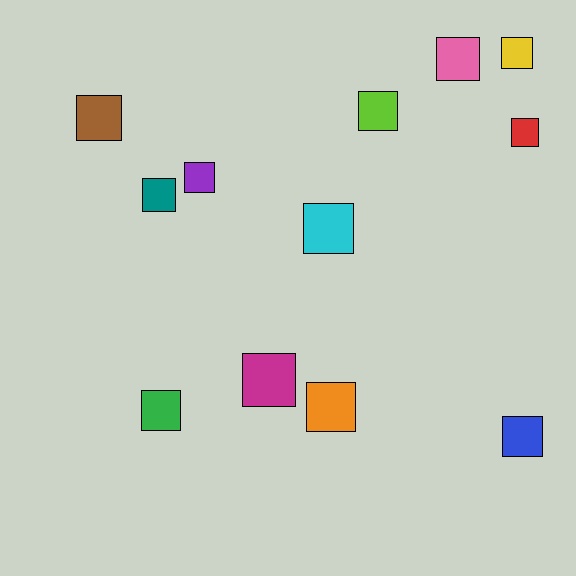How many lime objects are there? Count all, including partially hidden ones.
There is 1 lime object.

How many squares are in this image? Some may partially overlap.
There are 12 squares.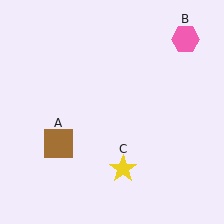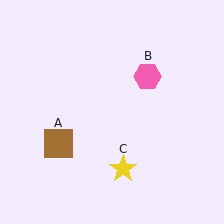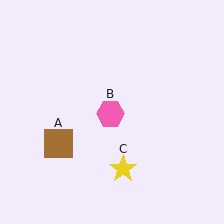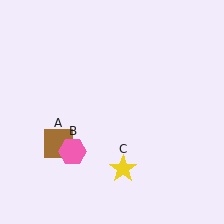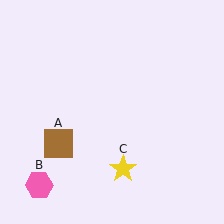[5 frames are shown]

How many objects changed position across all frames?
1 object changed position: pink hexagon (object B).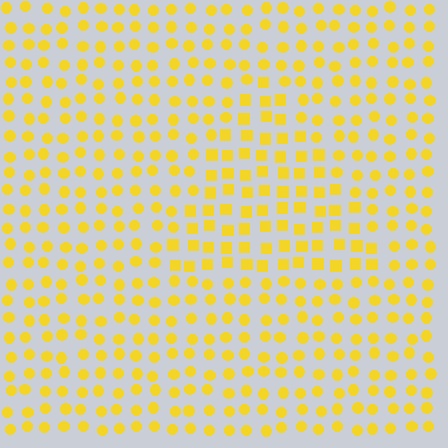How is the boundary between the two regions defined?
The boundary is defined by a change in element shape: squares inside vs. circles outside. All elements share the same color and spacing.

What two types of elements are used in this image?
The image uses squares inside the triangle region and circles outside it.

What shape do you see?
I see a triangle.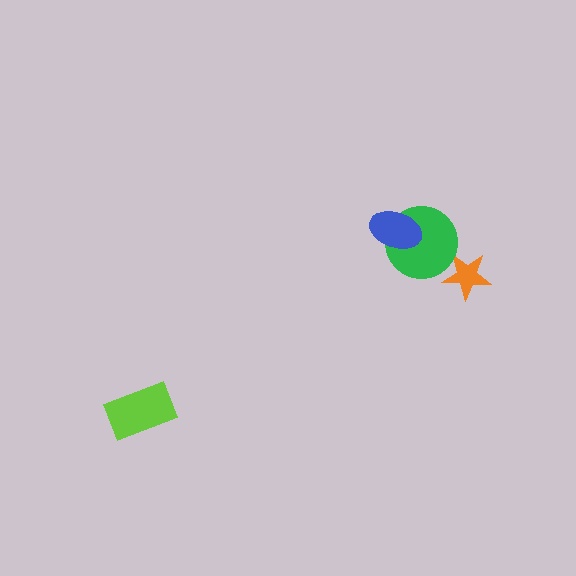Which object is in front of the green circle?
The blue ellipse is in front of the green circle.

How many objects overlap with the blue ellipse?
1 object overlaps with the blue ellipse.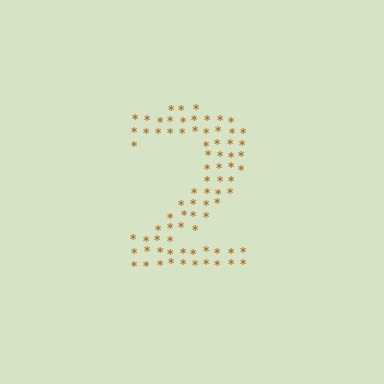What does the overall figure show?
The overall figure shows the digit 2.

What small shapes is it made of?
It is made of small asterisks.